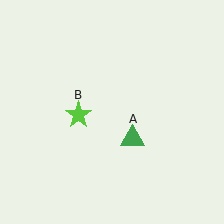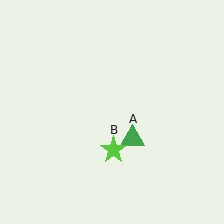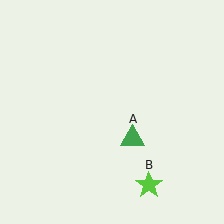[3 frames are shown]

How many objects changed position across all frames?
1 object changed position: lime star (object B).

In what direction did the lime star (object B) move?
The lime star (object B) moved down and to the right.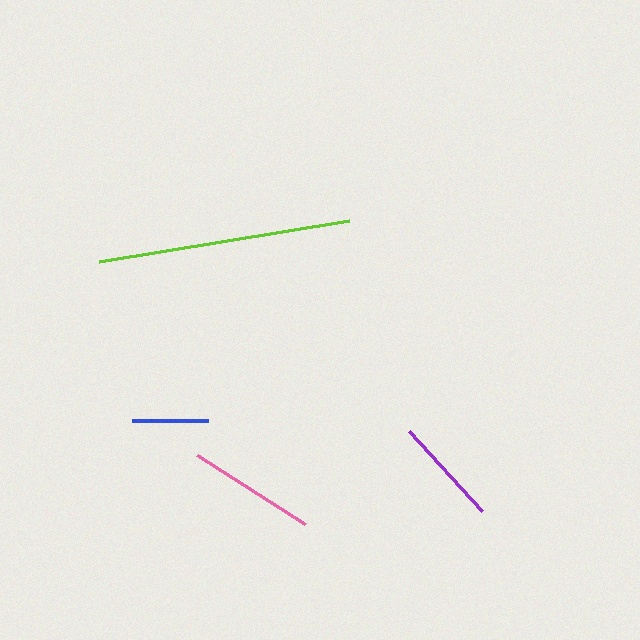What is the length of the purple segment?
The purple segment is approximately 109 pixels long.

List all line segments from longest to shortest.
From longest to shortest: lime, pink, purple, blue.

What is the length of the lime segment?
The lime segment is approximately 253 pixels long.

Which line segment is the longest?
The lime line is the longest at approximately 253 pixels.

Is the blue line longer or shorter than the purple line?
The purple line is longer than the blue line.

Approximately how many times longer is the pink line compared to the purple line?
The pink line is approximately 1.2 times the length of the purple line.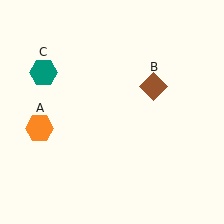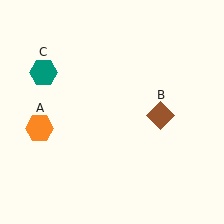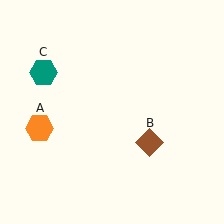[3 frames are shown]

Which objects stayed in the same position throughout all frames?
Orange hexagon (object A) and teal hexagon (object C) remained stationary.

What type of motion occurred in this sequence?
The brown diamond (object B) rotated clockwise around the center of the scene.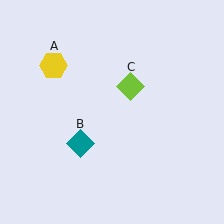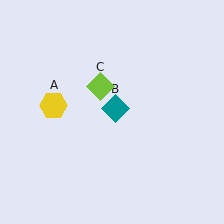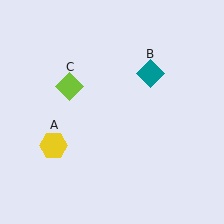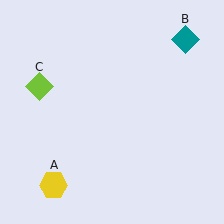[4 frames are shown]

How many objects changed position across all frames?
3 objects changed position: yellow hexagon (object A), teal diamond (object B), lime diamond (object C).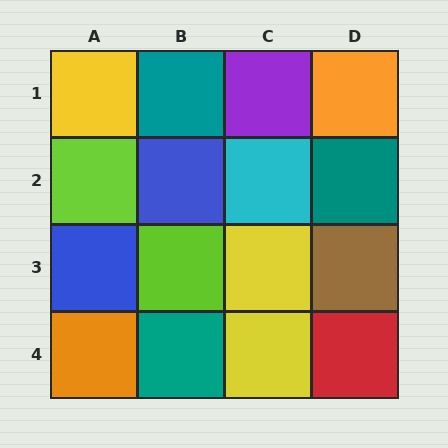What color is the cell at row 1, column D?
Orange.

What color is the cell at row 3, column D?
Brown.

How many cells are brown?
1 cell is brown.